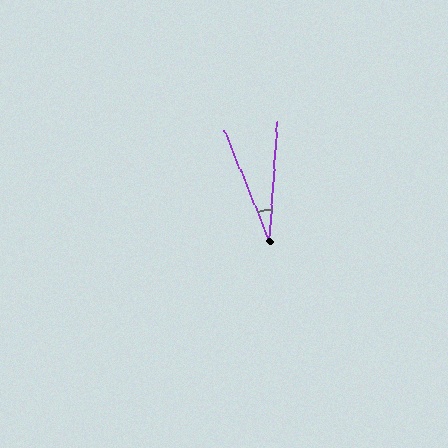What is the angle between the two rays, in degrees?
Approximately 26 degrees.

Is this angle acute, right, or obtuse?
It is acute.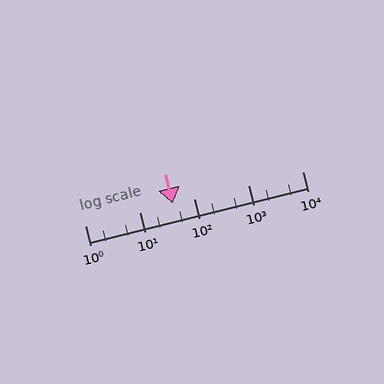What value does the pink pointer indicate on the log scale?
The pointer indicates approximately 41.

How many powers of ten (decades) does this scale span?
The scale spans 4 decades, from 1 to 10000.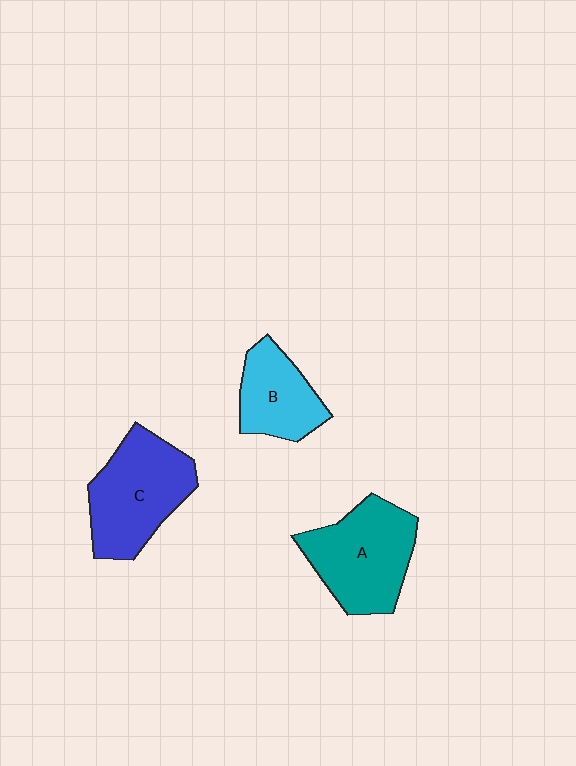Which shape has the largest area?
Shape C (blue).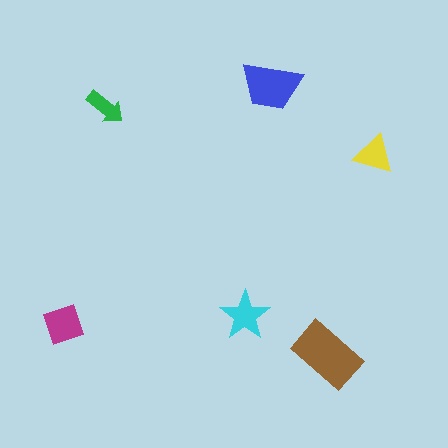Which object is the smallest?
The green arrow.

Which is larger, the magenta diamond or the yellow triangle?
The magenta diamond.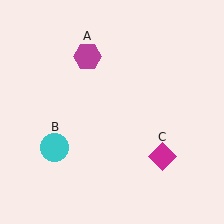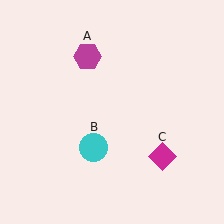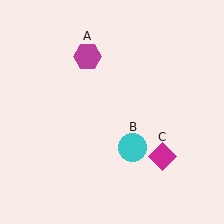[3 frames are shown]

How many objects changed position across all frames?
1 object changed position: cyan circle (object B).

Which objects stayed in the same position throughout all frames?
Magenta hexagon (object A) and magenta diamond (object C) remained stationary.